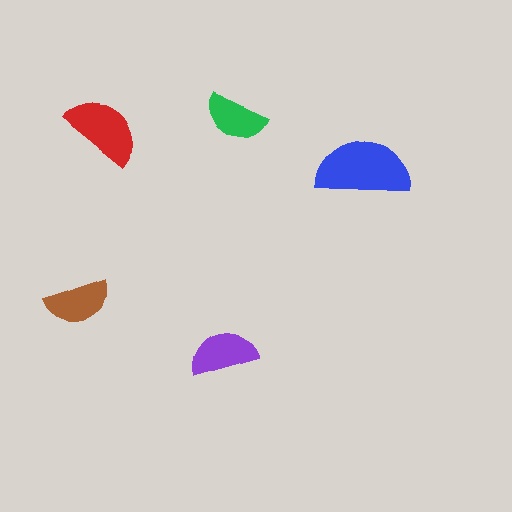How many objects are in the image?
There are 5 objects in the image.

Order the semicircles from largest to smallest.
the blue one, the red one, the purple one, the brown one, the green one.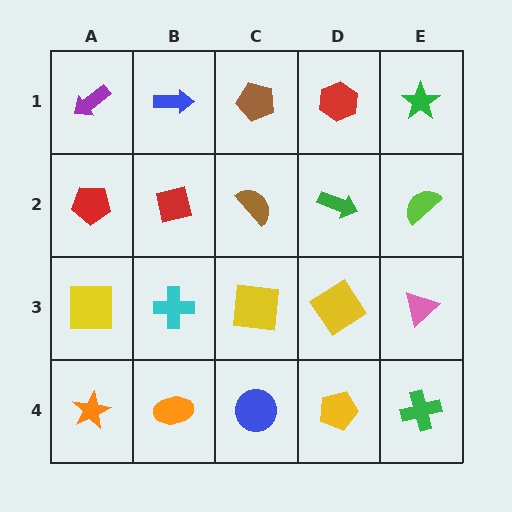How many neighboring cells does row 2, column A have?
3.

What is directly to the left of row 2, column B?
A red pentagon.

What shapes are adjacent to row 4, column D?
A yellow diamond (row 3, column D), a blue circle (row 4, column C), a green cross (row 4, column E).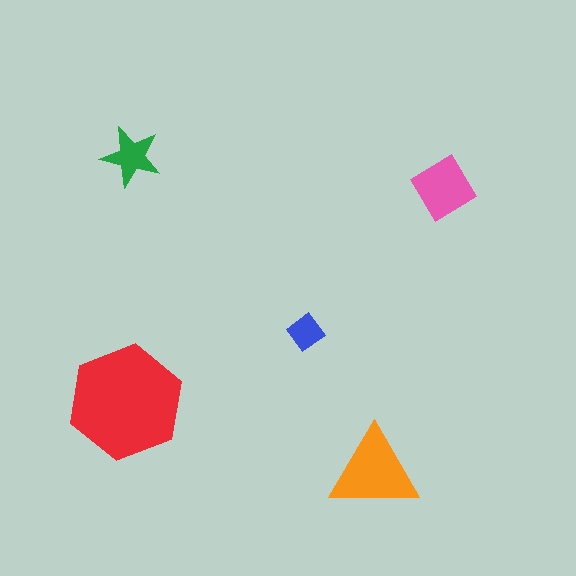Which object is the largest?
The red hexagon.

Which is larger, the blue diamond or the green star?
The green star.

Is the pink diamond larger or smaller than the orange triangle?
Smaller.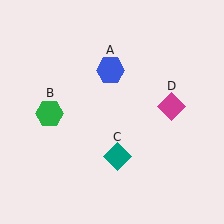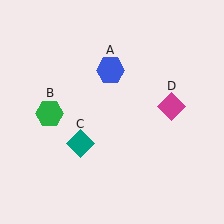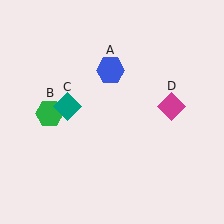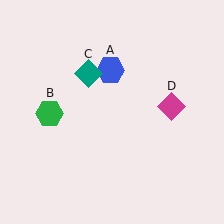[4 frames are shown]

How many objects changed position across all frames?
1 object changed position: teal diamond (object C).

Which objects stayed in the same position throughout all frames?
Blue hexagon (object A) and green hexagon (object B) and magenta diamond (object D) remained stationary.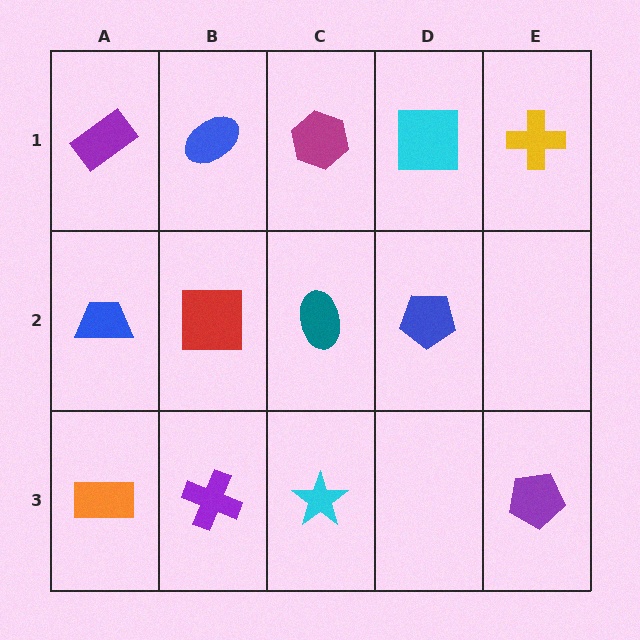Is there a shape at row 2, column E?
No, that cell is empty.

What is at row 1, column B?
A blue ellipse.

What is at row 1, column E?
A yellow cross.